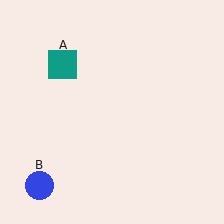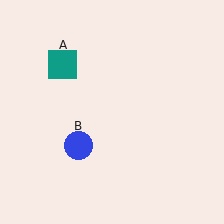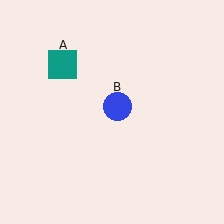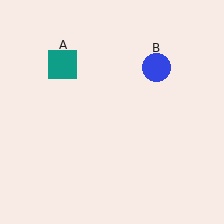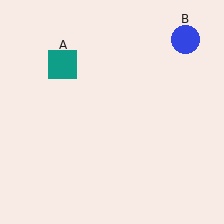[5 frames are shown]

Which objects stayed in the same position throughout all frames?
Teal square (object A) remained stationary.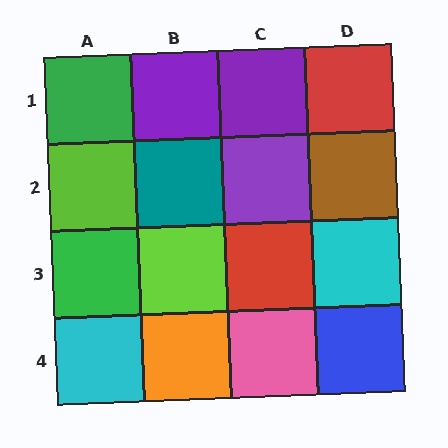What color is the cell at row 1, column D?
Red.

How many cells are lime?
2 cells are lime.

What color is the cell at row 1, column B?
Purple.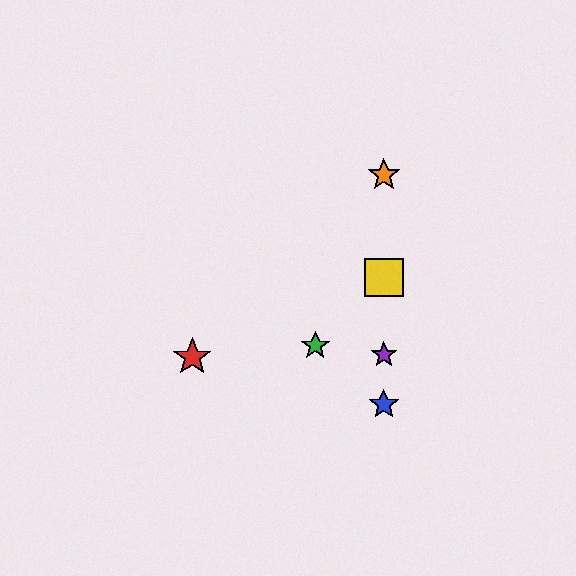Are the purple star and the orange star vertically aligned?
Yes, both are at x≈384.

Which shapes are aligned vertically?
The blue star, the yellow square, the purple star, the orange star are aligned vertically.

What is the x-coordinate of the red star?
The red star is at x≈192.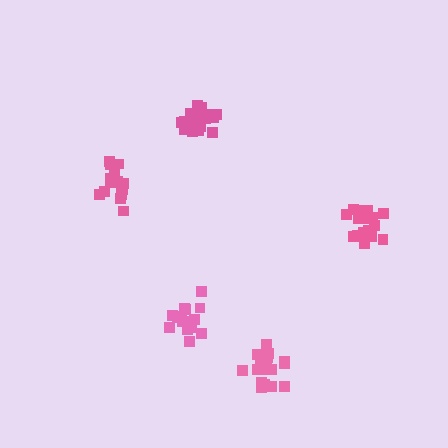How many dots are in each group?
Group 1: 16 dots, Group 2: 15 dots, Group 3: 20 dots, Group 4: 15 dots, Group 5: 20 dots (86 total).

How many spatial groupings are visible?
There are 5 spatial groupings.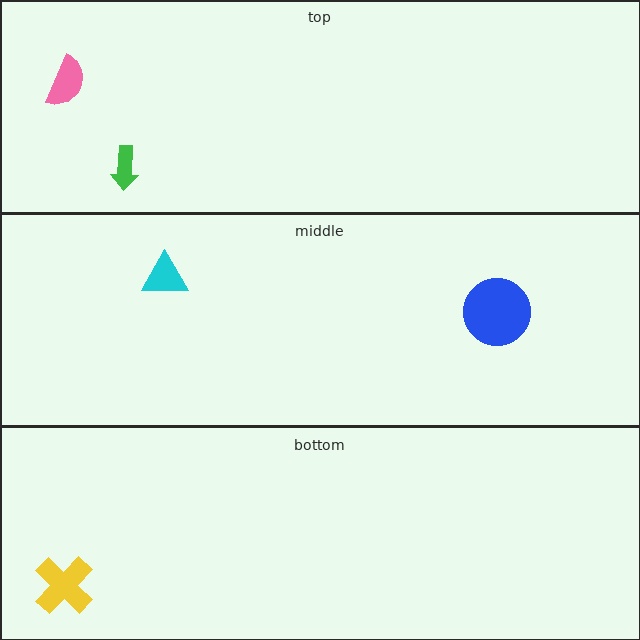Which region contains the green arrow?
The top region.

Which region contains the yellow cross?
The bottom region.